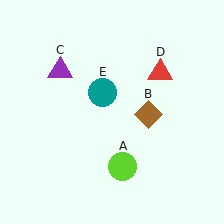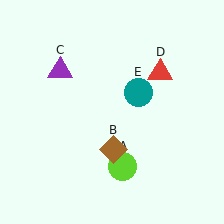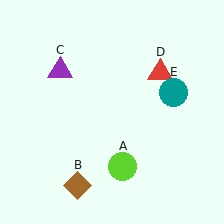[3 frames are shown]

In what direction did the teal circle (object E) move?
The teal circle (object E) moved right.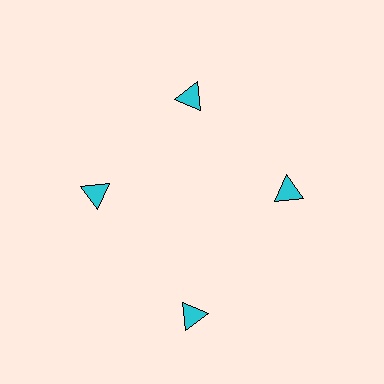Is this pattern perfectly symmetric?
No. The 4 cyan triangles are arranged in a ring, but one element near the 6 o'clock position is pushed outward from the center, breaking the 4-fold rotational symmetry.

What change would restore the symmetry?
The symmetry would be restored by moving it inward, back onto the ring so that all 4 triangles sit at equal angles and equal distance from the center.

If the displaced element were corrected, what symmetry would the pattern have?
It would have 4-fold rotational symmetry — the pattern would map onto itself every 90 degrees.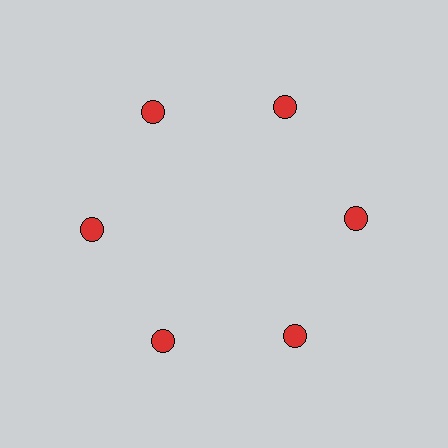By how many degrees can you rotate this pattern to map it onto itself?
The pattern maps onto itself every 60 degrees of rotation.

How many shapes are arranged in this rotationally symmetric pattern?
There are 6 shapes, arranged in 6 groups of 1.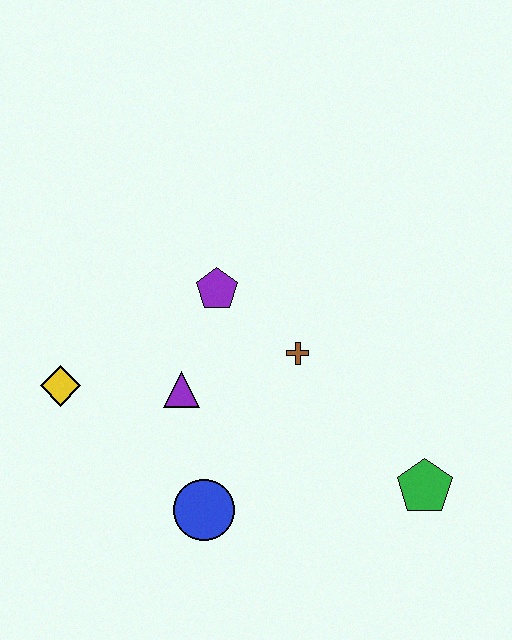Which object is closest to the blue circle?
The purple triangle is closest to the blue circle.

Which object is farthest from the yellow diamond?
The green pentagon is farthest from the yellow diamond.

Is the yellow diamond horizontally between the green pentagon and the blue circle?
No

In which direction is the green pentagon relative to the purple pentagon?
The green pentagon is to the right of the purple pentagon.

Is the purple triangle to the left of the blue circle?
Yes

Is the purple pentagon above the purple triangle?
Yes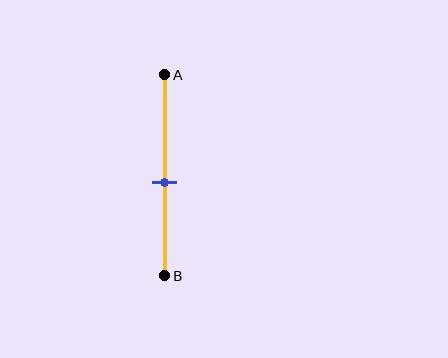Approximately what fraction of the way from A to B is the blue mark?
The blue mark is approximately 55% of the way from A to B.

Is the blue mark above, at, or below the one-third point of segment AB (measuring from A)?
The blue mark is below the one-third point of segment AB.